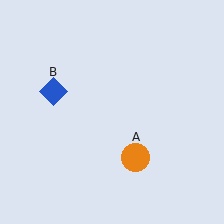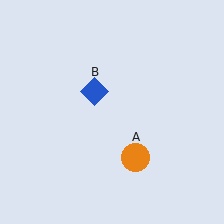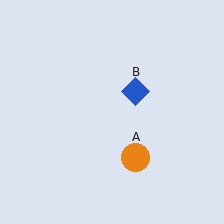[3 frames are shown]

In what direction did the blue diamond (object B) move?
The blue diamond (object B) moved right.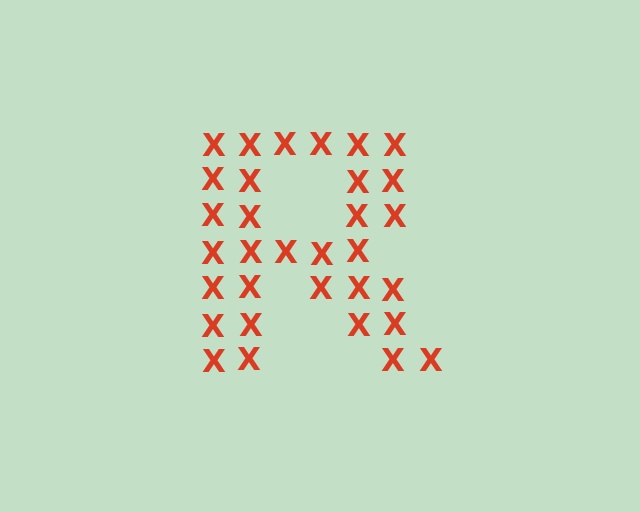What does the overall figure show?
The overall figure shows the letter R.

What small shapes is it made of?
It is made of small letter X's.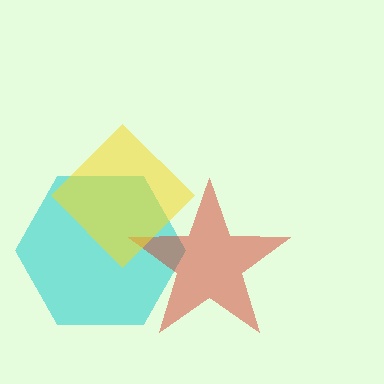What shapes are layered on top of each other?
The layered shapes are: a cyan hexagon, a red star, a yellow diamond.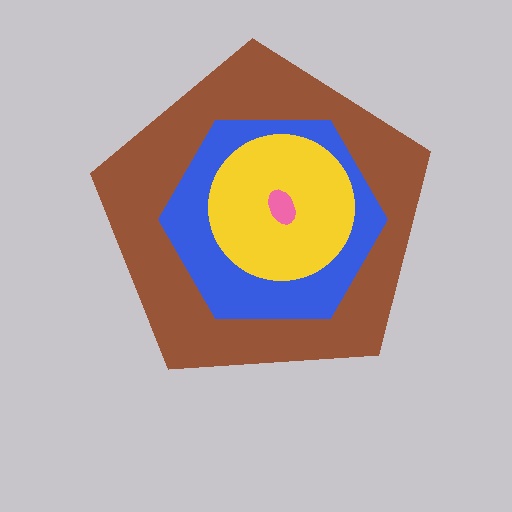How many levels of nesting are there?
4.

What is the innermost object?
The pink ellipse.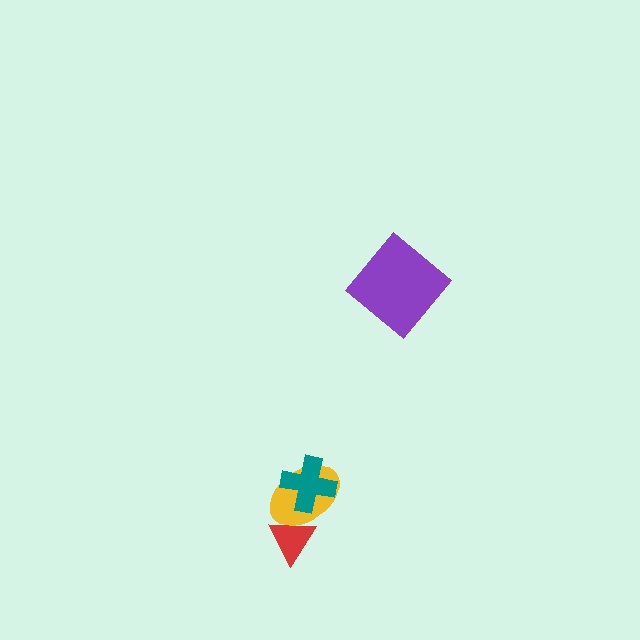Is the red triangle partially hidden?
Yes, it is partially covered by another shape.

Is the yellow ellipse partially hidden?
Yes, it is partially covered by another shape.